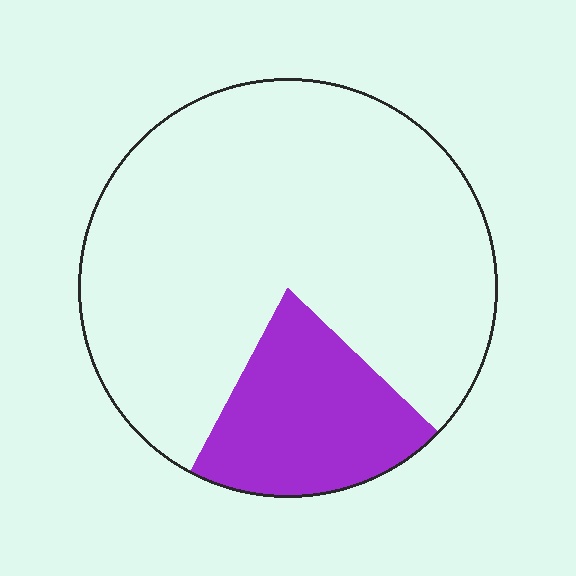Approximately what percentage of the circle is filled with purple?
Approximately 20%.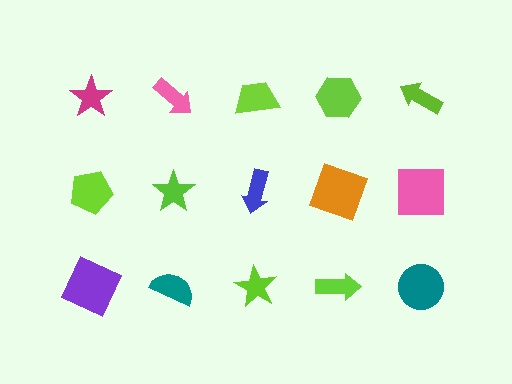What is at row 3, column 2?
A teal semicircle.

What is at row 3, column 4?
A lime arrow.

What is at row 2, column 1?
A lime pentagon.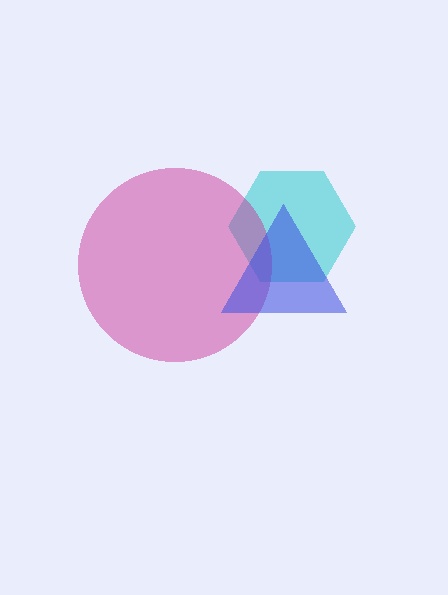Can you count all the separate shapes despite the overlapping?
Yes, there are 3 separate shapes.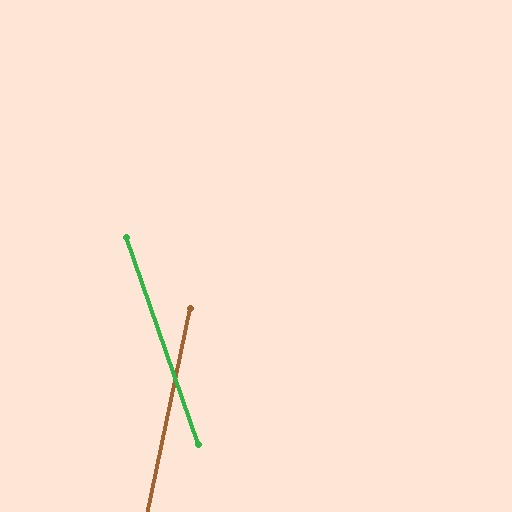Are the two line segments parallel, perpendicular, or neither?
Neither parallel nor perpendicular — they differ by about 31°.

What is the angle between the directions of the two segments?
Approximately 31 degrees.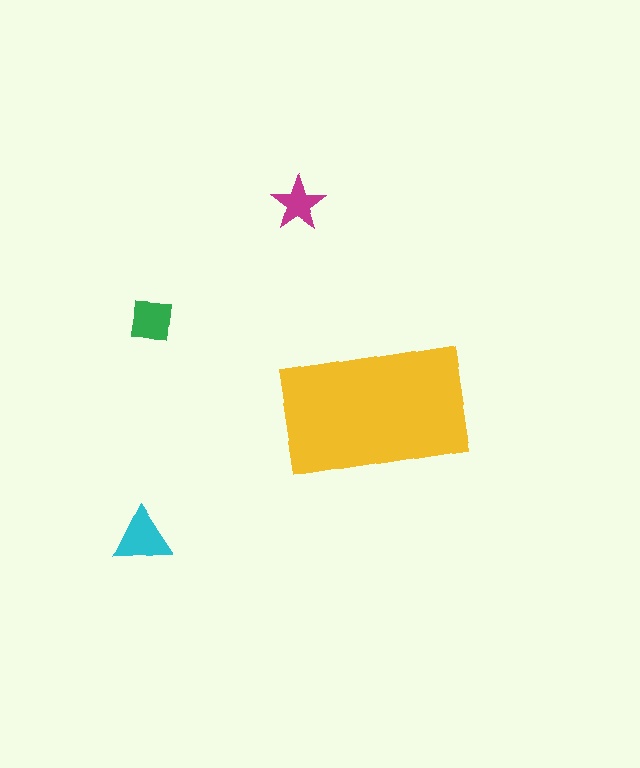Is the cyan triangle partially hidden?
No, the cyan triangle is fully visible.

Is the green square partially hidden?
No, the green square is fully visible.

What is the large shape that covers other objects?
A yellow rectangle.